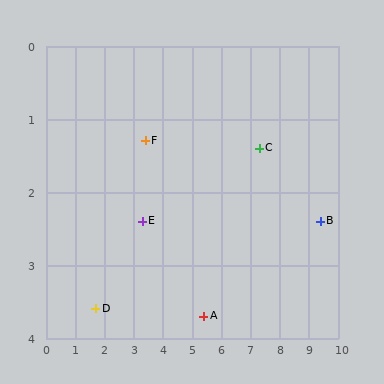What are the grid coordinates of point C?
Point C is at approximately (7.3, 1.4).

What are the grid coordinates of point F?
Point F is at approximately (3.4, 1.3).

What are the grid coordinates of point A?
Point A is at approximately (5.4, 3.7).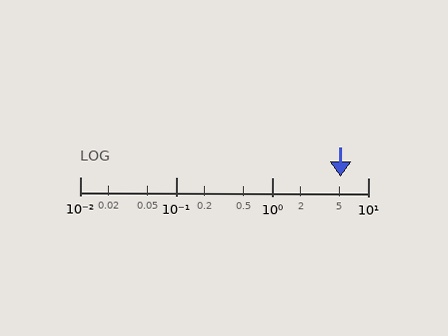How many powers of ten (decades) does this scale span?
The scale spans 3 decades, from 0.01 to 10.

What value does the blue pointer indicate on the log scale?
The pointer indicates approximately 5.2.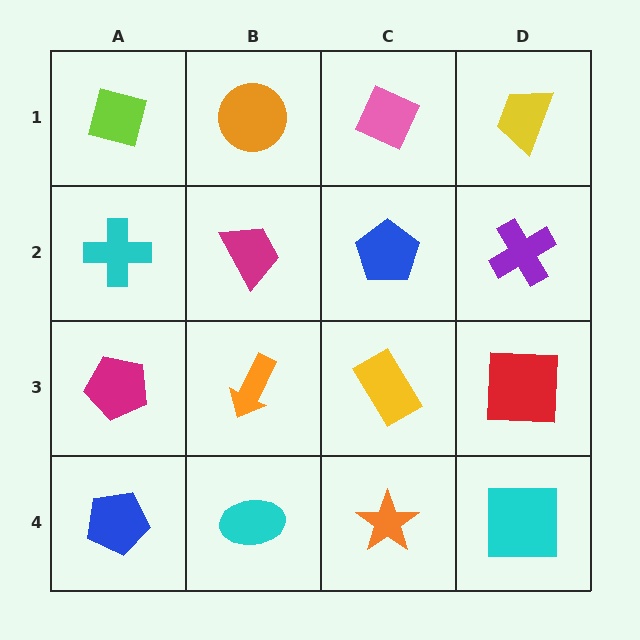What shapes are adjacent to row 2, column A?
A lime square (row 1, column A), a magenta pentagon (row 3, column A), a magenta trapezoid (row 2, column B).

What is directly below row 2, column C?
A yellow rectangle.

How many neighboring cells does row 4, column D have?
2.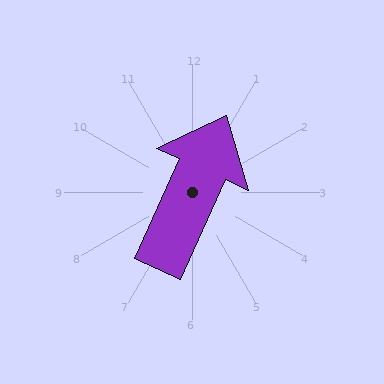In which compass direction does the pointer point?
Northeast.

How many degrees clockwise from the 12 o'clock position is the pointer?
Approximately 25 degrees.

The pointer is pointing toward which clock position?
Roughly 1 o'clock.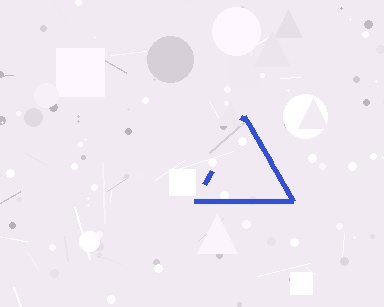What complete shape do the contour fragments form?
The contour fragments form a triangle.